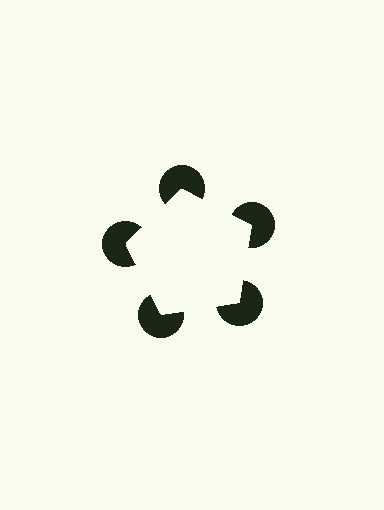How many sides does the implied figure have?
5 sides.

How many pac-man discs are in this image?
There are 5 — one at each vertex of the illusory pentagon.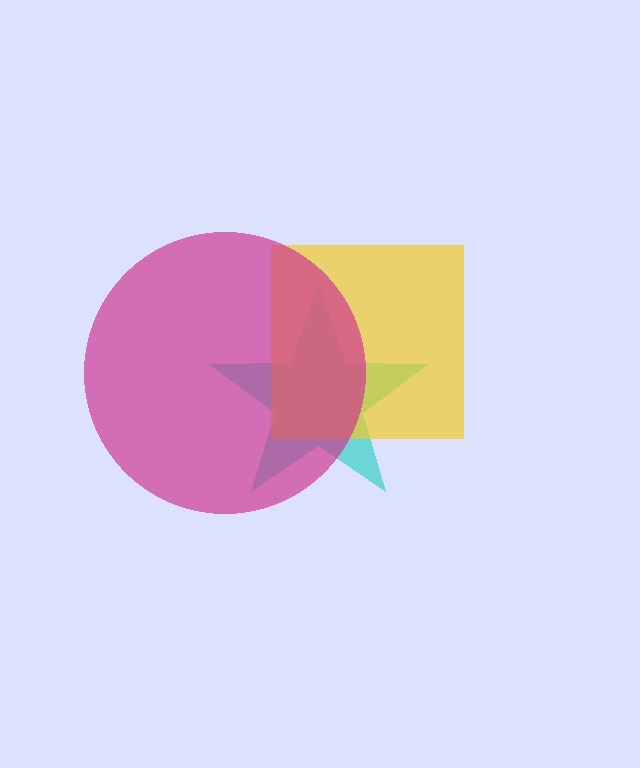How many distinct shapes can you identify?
There are 3 distinct shapes: a cyan star, a yellow square, a magenta circle.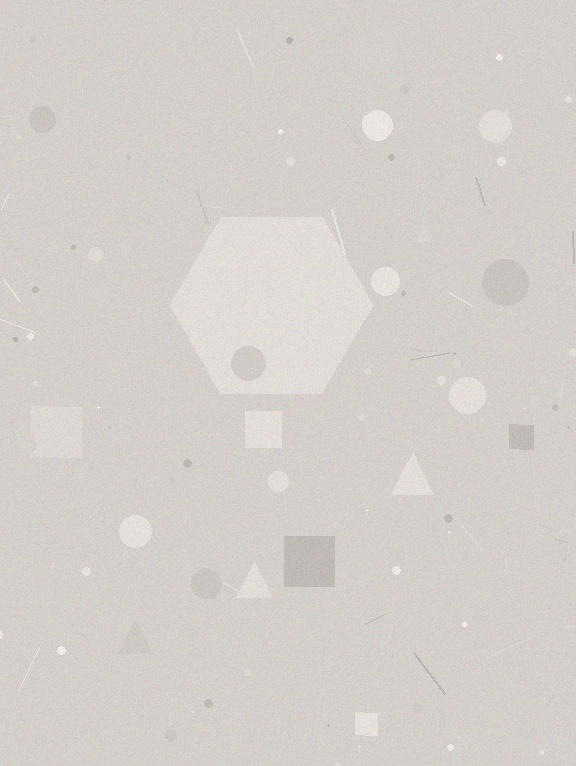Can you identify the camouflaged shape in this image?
The camouflaged shape is a hexagon.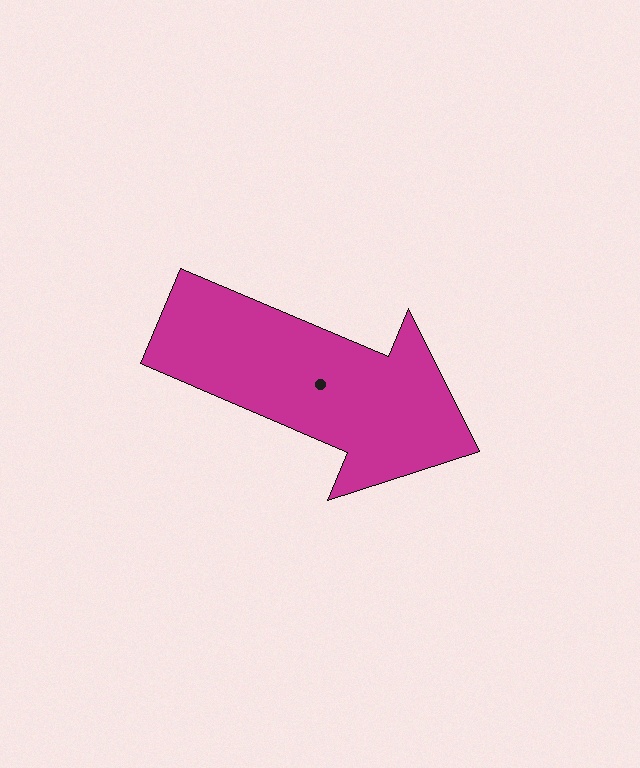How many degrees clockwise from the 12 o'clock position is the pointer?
Approximately 113 degrees.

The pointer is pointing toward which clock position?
Roughly 4 o'clock.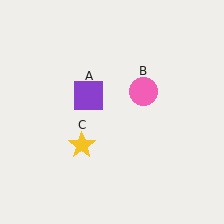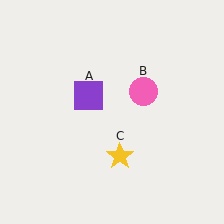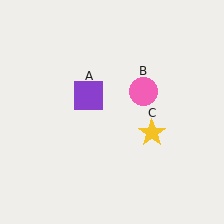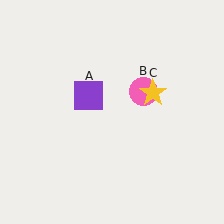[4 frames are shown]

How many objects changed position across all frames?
1 object changed position: yellow star (object C).